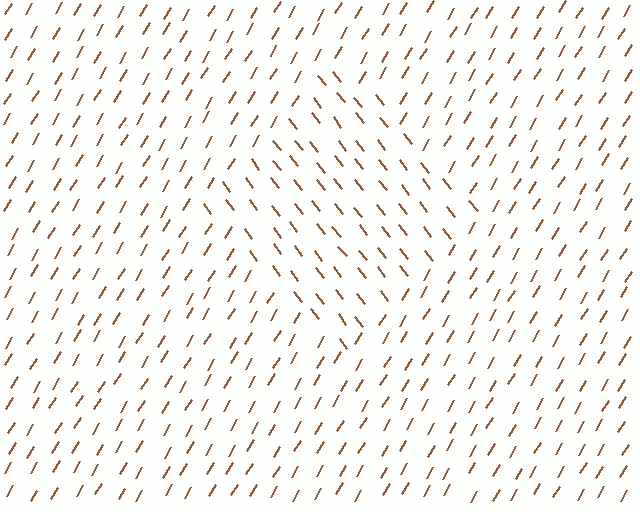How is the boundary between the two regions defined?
The boundary is defined purely by a change in line orientation (approximately 69 degrees difference). All lines are the same color and thickness.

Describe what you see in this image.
The image is filled with small brown line segments. A diamond region in the image has lines oriented differently from the surrounding lines, creating a visible texture boundary.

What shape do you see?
I see a diamond.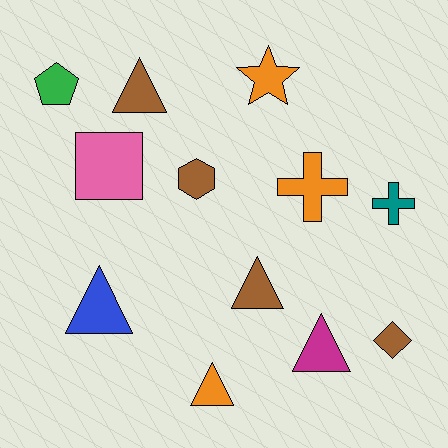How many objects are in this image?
There are 12 objects.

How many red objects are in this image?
There are no red objects.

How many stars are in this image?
There is 1 star.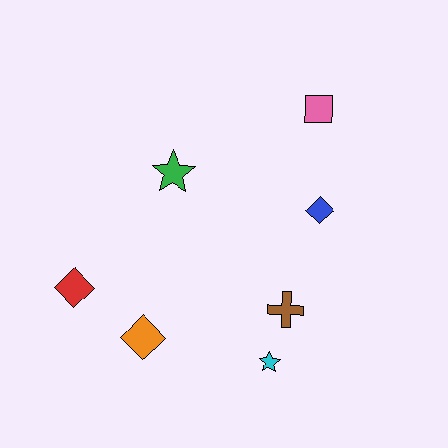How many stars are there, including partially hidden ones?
There are 2 stars.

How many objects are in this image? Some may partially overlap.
There are 7 objects.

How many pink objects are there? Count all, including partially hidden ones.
There is 1 pink object.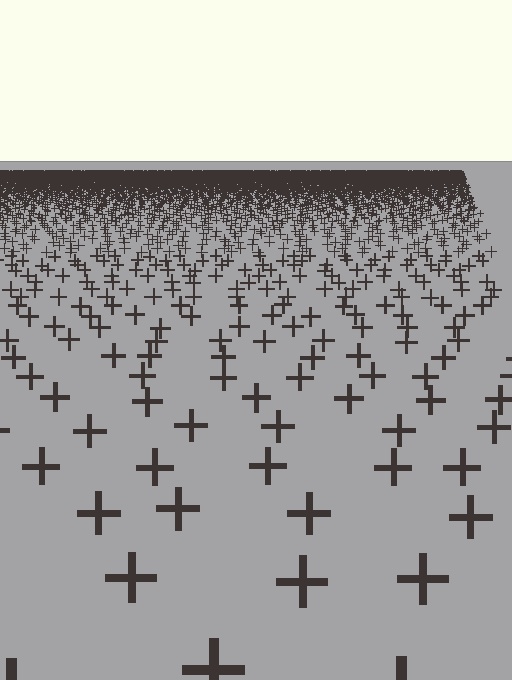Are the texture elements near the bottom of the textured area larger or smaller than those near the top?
Larger. Near the bottom, elements are closer to the viewer and appear at a bigger on-screen size.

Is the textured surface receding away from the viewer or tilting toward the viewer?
The surface is receding away from the viewer. Texture elements get smaller and denser toward the top.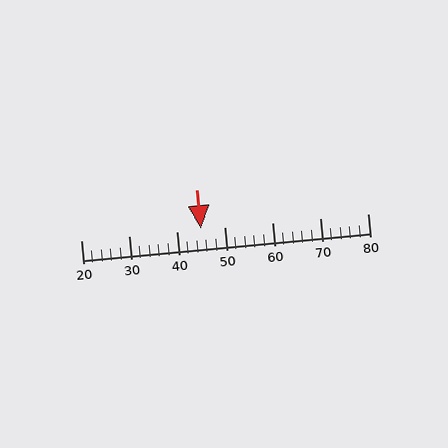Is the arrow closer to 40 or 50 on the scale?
The arrow is closer to 50.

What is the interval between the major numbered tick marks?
The major tick marks are spaced 10 units apart.